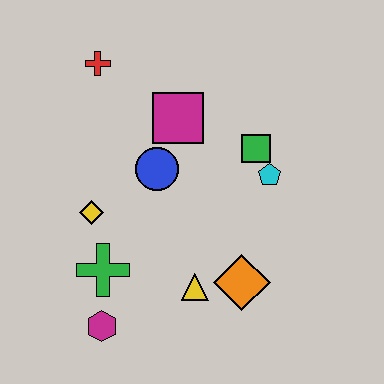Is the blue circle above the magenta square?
No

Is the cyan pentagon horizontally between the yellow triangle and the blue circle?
No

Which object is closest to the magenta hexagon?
The green cross is closest to the magenta hexagon.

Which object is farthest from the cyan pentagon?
The magenta hexagon is farthest from the cyan pentagon.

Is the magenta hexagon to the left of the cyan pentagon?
Yes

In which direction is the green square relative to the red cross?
The green square is to the right of the red cross.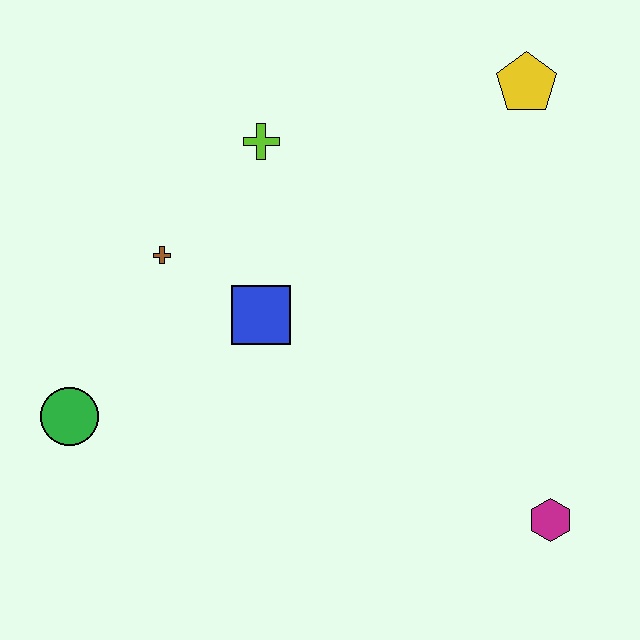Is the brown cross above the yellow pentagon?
No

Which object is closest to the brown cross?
The blue square is closest to the brown cross.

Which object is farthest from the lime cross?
The magenta hexagon is farthest from the lime cross.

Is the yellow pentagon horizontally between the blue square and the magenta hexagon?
Yes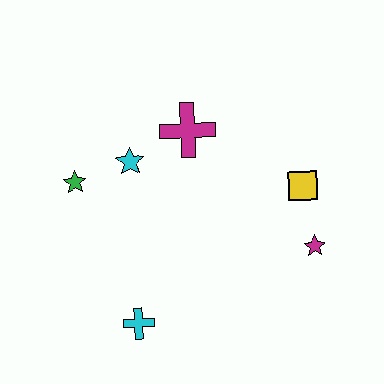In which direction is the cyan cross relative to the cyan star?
The cyan cross is below the cyan star.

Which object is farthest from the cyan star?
The magenta star is farthest from the cyan star.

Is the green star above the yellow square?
Yes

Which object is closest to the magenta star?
The yellow square is closest to the magenta star.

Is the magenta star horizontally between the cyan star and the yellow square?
No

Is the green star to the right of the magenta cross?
No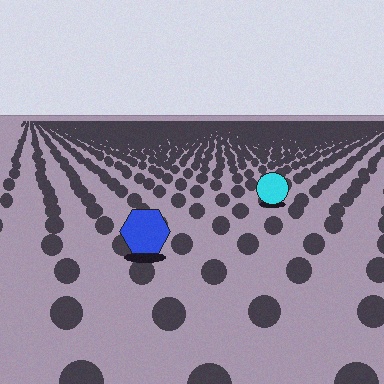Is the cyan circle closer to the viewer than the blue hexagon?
No. The blue hexagon is closer — you can tell from the texture gradient: the ground texture is coarser near it.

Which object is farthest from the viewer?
The cyan circle is farthest from the viewer. It appears smaller and the ground texture around it is denser.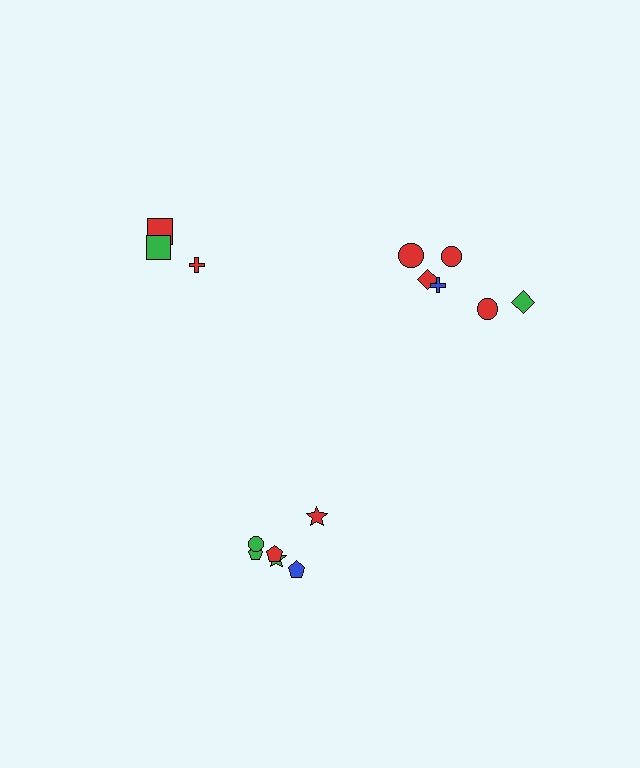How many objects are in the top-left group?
There are 3 objects.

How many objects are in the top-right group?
There are 6 objects.